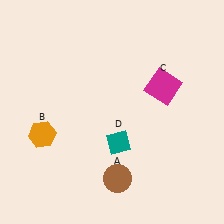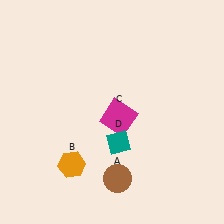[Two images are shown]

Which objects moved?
The objects that moved are: the orange hexagon (B), the magenta square (C).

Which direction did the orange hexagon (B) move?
The orange hexagon (B) moved down.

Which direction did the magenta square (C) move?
The magenta square (C) moved left.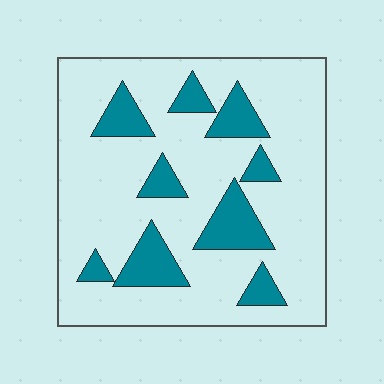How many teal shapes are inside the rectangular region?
9.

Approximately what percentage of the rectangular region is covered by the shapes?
Approximately 20%.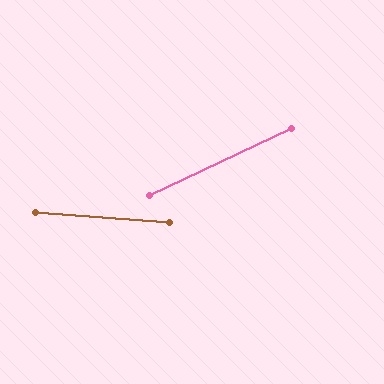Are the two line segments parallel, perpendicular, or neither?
Neither parallel nor perpendicular — they differ by about 30°.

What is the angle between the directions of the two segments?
Approximately 30 degrees.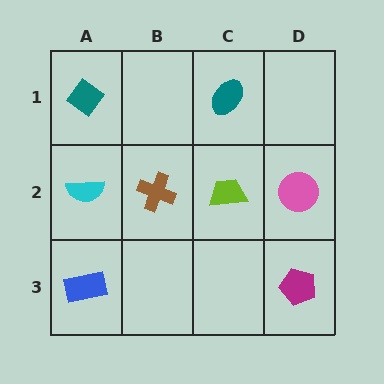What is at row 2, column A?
A cyan semicircle.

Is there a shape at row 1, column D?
No, that cell is empty.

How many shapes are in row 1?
2 shapes.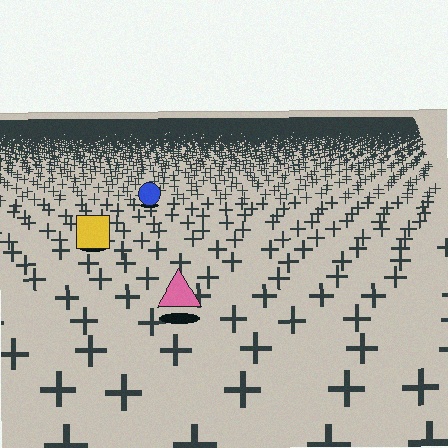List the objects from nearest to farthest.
From nearest to farthest: the pink triangle, the yellow square, the blue circle.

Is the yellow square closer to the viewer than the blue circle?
Yes. The yellow square is closer — you can tell from the texture gradient: the ground texture is coarser near it.